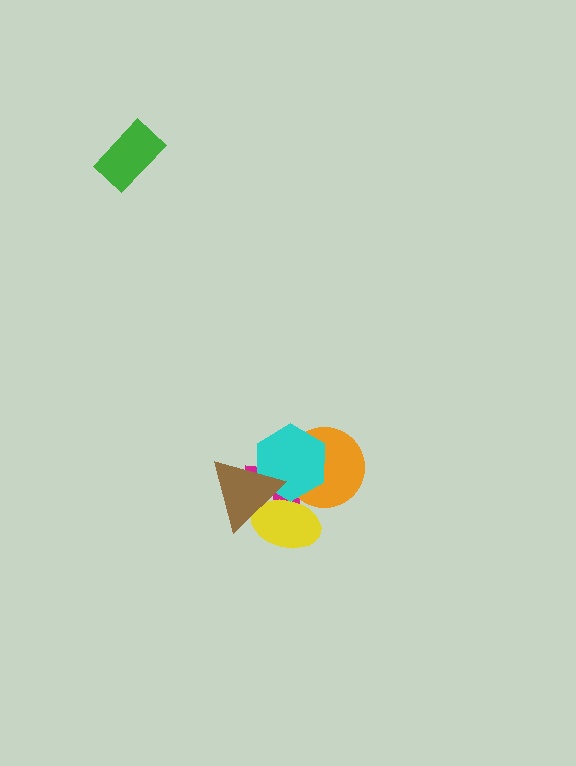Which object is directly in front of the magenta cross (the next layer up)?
The yellow ellipse is directly in front of the magenta cross.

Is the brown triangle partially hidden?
No, no other shape covers it.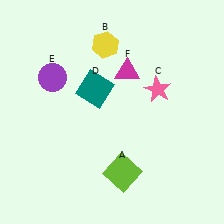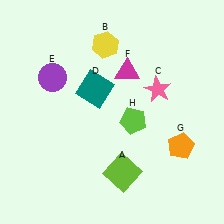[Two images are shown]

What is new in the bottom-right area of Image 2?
A lime pentagon (H) was added in the bottom-right area of Image 2.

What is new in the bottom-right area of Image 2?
An orange pentagon (G) was added in the bottom-right area of Image 2.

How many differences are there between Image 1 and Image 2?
There are 2 differences between the two images.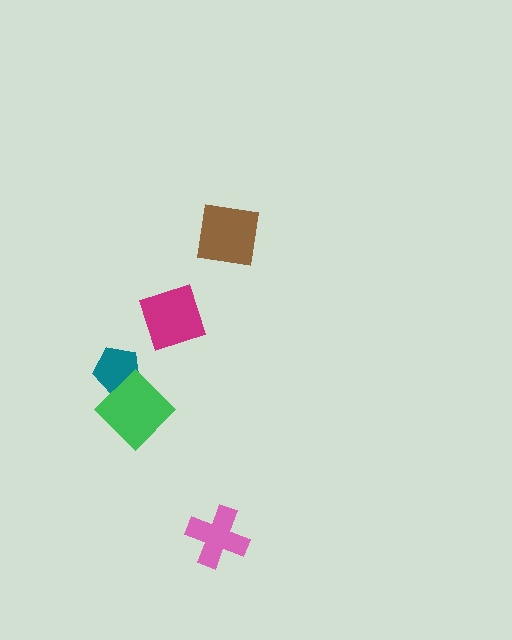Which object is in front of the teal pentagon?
The green diamond is in front of the teal pentagon.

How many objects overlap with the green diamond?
1 object overlaps with the green diamond.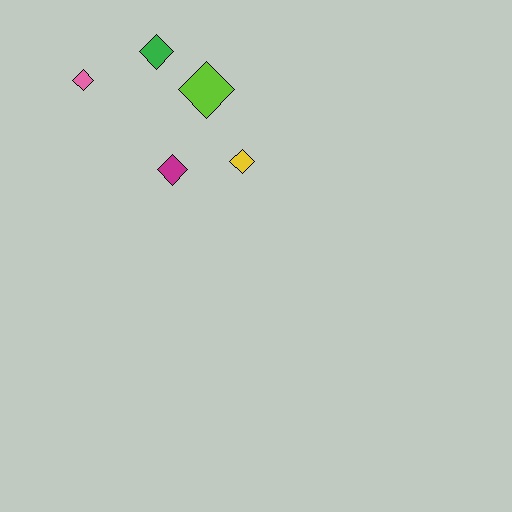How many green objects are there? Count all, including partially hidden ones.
There is 1 green object.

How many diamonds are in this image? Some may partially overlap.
There are 5 diamonds.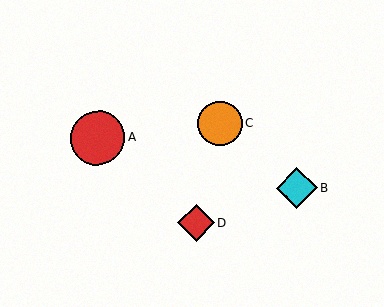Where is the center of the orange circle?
The center of the orange circle is at (220, 123).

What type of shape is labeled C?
Shape C is an orange circle.